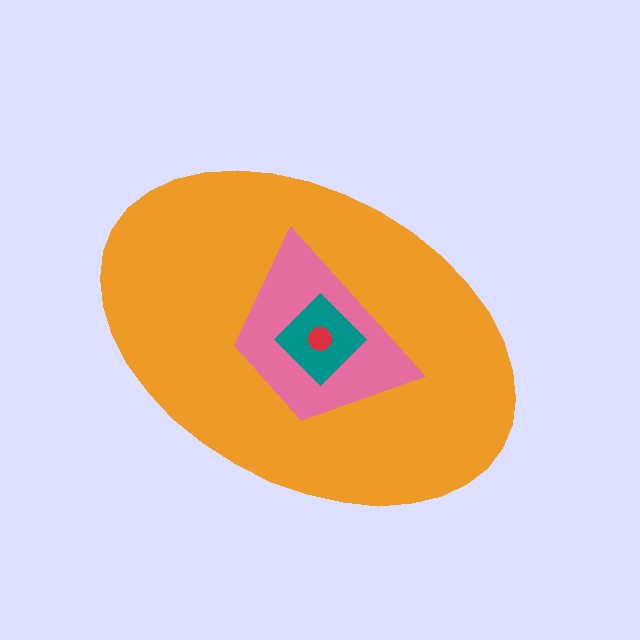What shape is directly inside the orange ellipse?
The pink trapezoid.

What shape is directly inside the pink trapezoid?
The teal diamond.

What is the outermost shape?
The orange ellipse.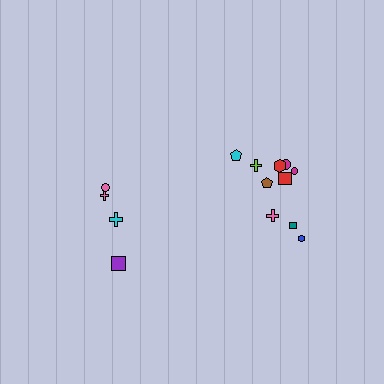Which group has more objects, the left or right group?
The right group.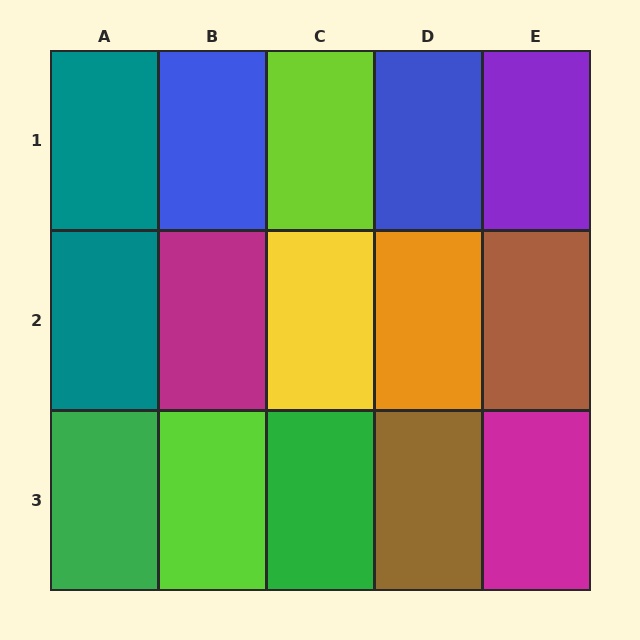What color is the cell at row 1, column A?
Teal.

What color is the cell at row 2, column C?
Yellow.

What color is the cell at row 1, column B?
Blue.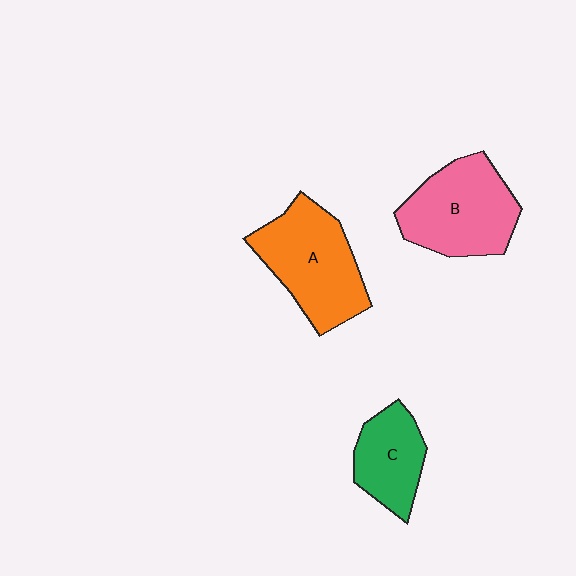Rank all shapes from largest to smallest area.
From largest to smallest: A (orange), B (pink), C (green).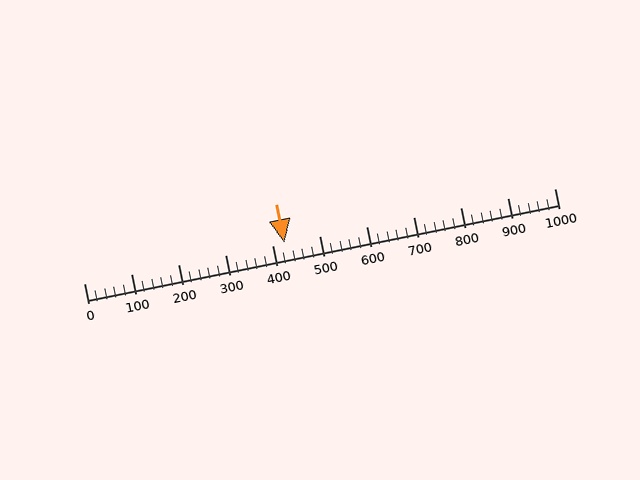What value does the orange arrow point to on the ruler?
The orange arrow points to approximately 425.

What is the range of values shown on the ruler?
The ruler shows values from 0 to 1000.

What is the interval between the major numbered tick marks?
The major tick marks are spaced 100 units apart.